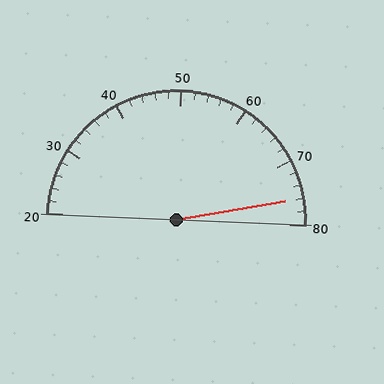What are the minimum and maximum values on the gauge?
The gauge ranges from 20 to 80.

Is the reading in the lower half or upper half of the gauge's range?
The reading is in the upper half of the range (20 to 80).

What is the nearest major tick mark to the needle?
The nearest major tick mark is 80.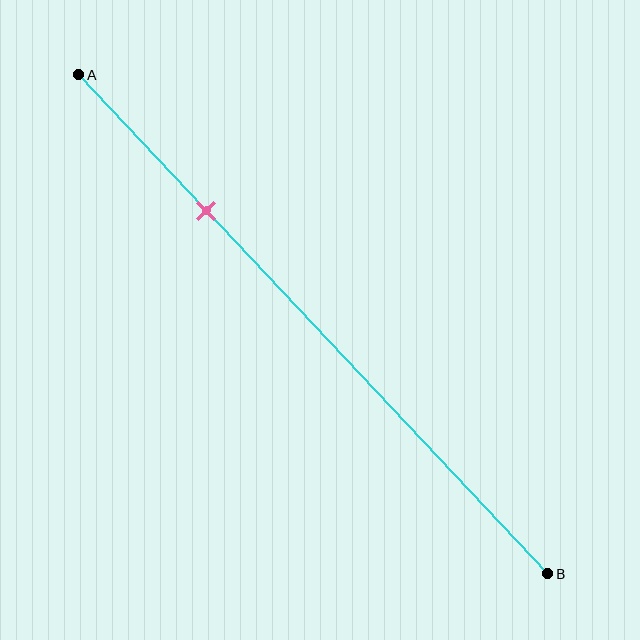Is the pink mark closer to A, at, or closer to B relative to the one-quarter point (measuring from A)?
The pink mark is approximately at the one-quarter point of segment AB.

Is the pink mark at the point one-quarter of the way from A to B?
Yes, the mark is approximately at the one-quarter point.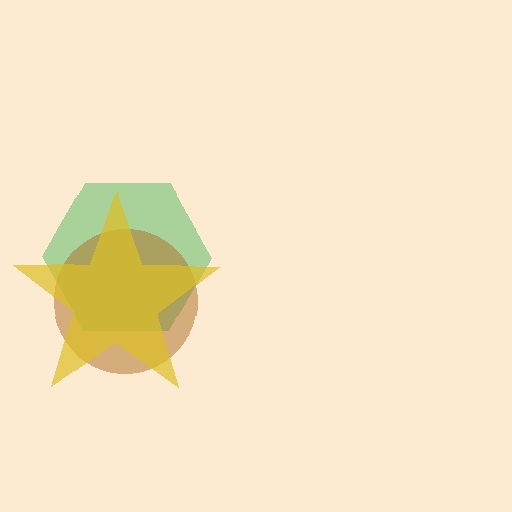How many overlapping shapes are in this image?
There are 3 overlapping shapes in the image.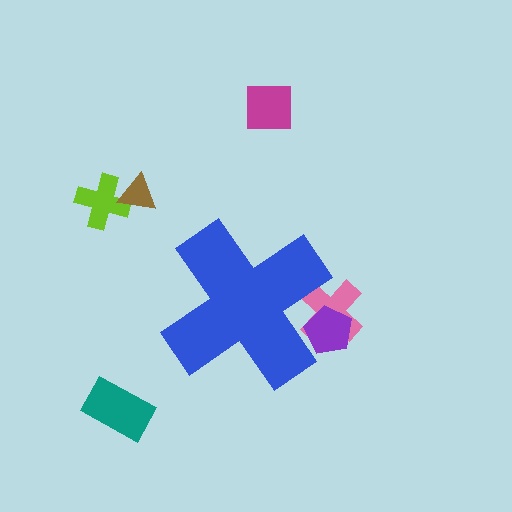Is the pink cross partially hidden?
Yes, the pink cross is partially hidden behind the blue cross.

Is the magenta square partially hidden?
No, the magenta square is fully visible.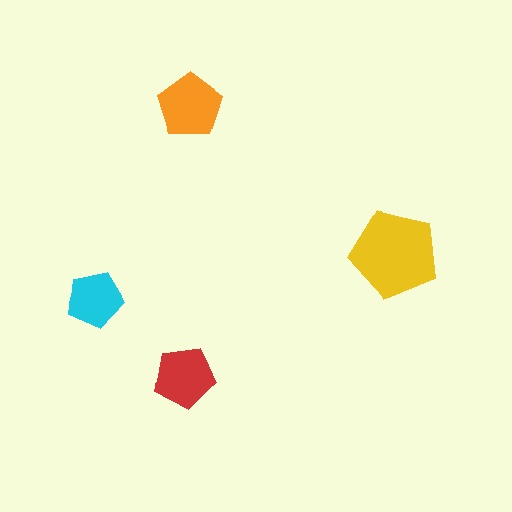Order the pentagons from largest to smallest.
the yellow one, the orange one, the red one, the cyan one.